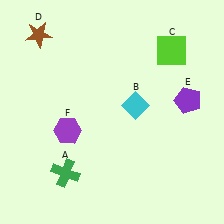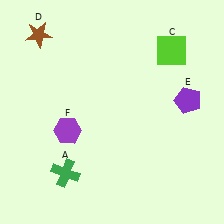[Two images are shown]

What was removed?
The cyan diamond (B) was removed in Image 2.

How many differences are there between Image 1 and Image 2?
There is 1 difference between the two images.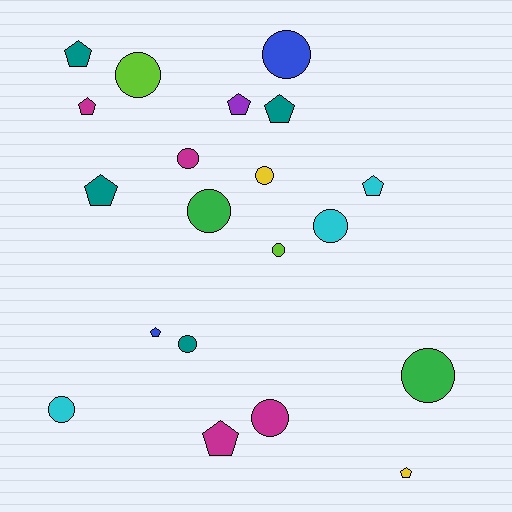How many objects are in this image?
There are 20 objects.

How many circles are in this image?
There are 11 circles.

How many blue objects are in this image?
There are 2 blue objects.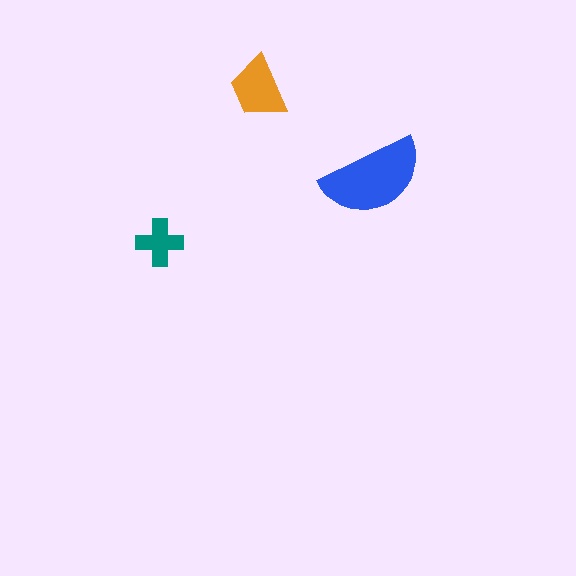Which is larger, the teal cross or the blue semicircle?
The blue semicircle.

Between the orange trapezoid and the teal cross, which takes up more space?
The orange trapezoid.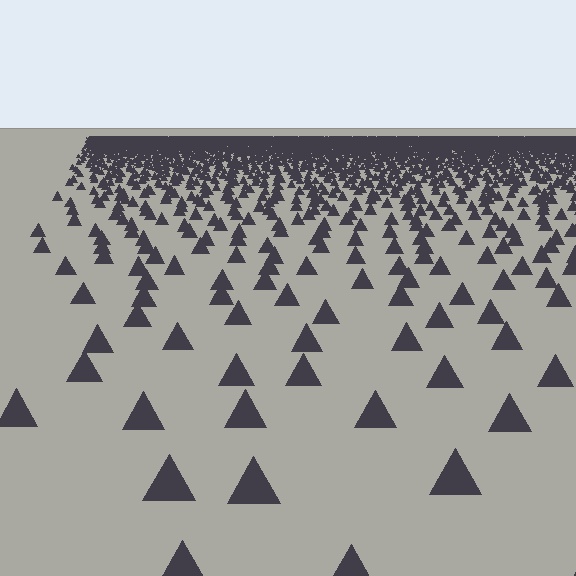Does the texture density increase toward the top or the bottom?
Density increases toward the top.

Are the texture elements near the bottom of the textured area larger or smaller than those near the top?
Larger. Near the bottom, elements are closer to the viewer and appear at a bigger on-screen size.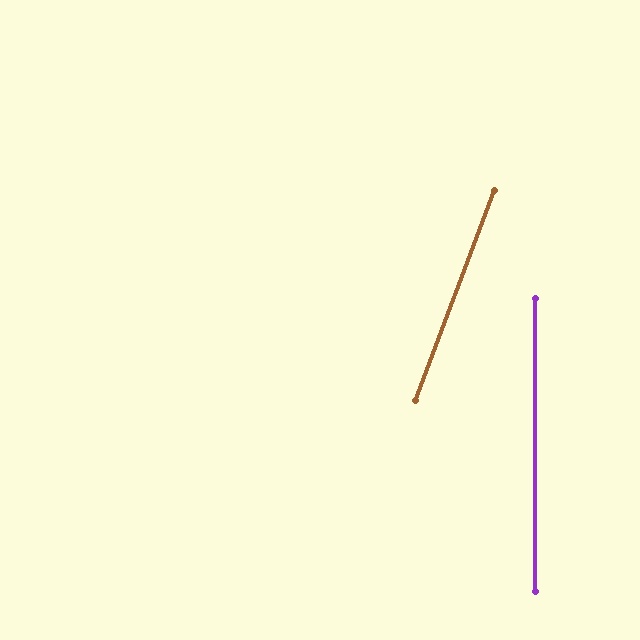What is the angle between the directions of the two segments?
Approximately 21 degrees.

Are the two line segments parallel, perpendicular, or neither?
Neither parallel nor perpendicular — they differ by about 21°.